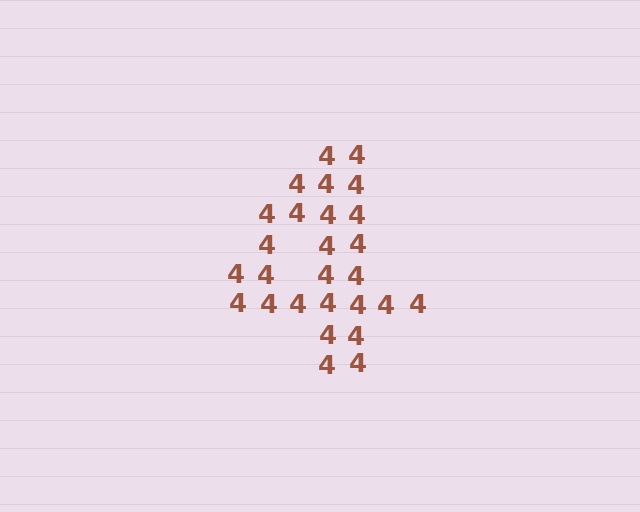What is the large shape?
The large shape is the digit 4.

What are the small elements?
The small elements are digit 4's.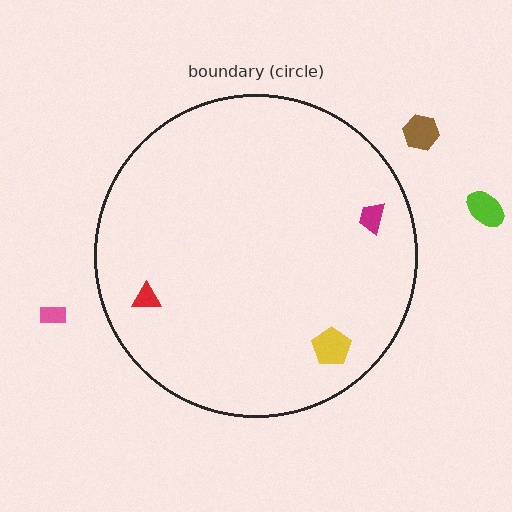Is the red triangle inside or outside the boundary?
Inside.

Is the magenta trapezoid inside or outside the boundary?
Inside.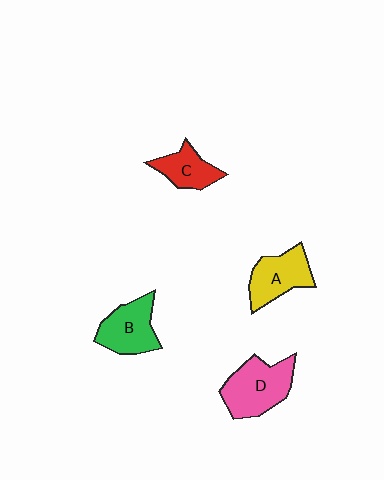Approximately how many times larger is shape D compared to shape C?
Approximately 1.7 times.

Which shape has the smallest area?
Shape C (red).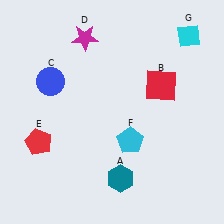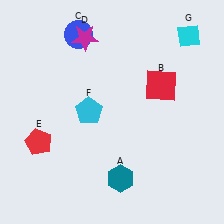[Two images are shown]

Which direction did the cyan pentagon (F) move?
The cyan pentagon (F) moved left.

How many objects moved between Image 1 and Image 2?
2 objects moved between the two images.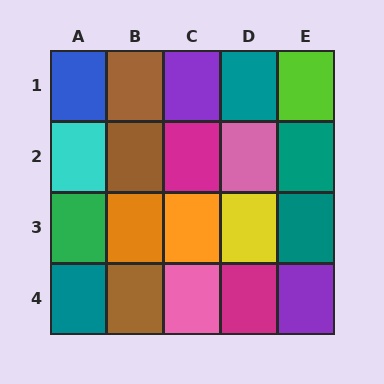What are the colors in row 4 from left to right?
Teal, brown, pink, magenta, purple.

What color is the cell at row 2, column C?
Magenta.